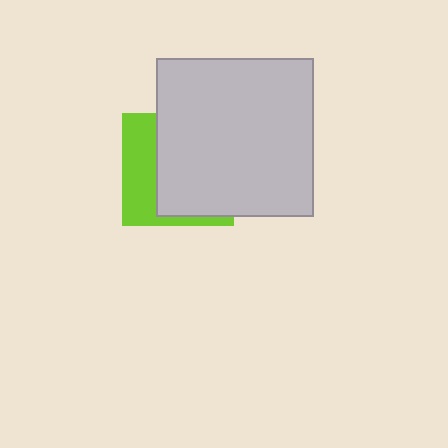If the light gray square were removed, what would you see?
You would see the complete lime square.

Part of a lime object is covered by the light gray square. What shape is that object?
It is a square.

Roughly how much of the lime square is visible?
A small part of it is visible (roughly 35%).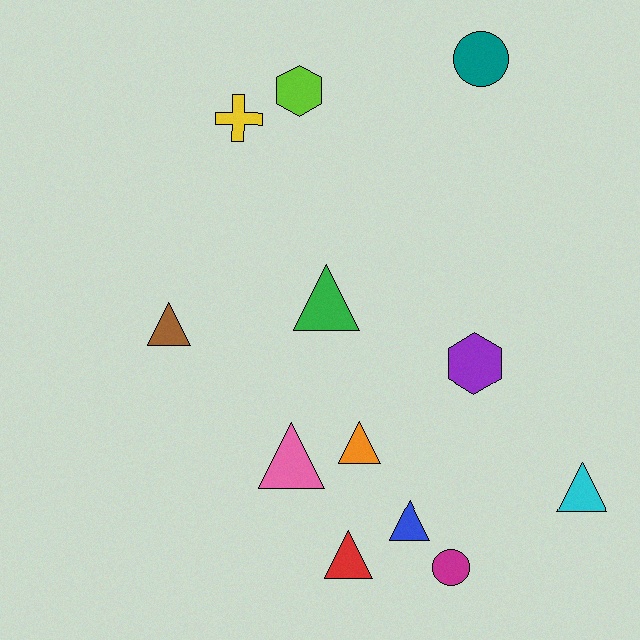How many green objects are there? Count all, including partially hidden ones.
There is 1 green object.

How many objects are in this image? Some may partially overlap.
There are 12 objects.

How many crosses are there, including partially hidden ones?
There is 1 cross.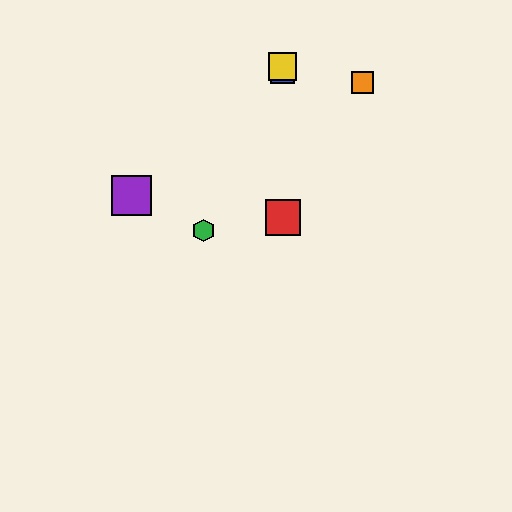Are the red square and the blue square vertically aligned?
Yes, both are at x≈283.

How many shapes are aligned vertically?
3 shapes (the red square, the blue square, the yellow square) are aligned vertically.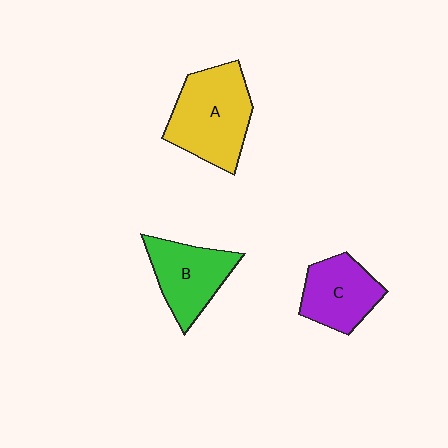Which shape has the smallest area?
Shape C (purple).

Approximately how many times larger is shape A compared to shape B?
Approximately 1.3 times.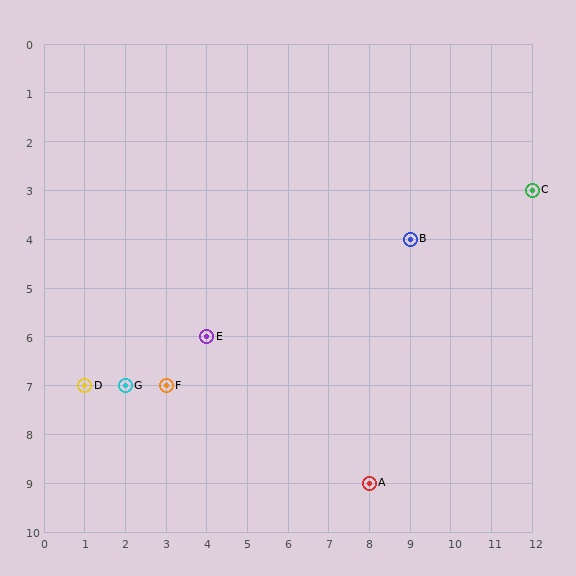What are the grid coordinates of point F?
Point F is at grid coordinates (3, 7).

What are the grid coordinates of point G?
Point G is at grid coordinates (2, 7).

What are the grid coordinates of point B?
Point B is at grid coordinates (9, 4).